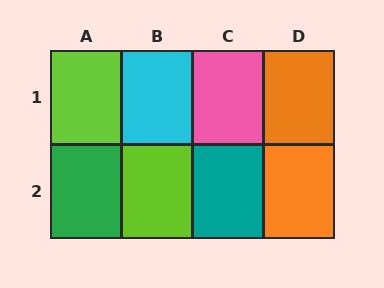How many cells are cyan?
1 cell is cyan.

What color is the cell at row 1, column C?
Pink.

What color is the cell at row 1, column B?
Cyan.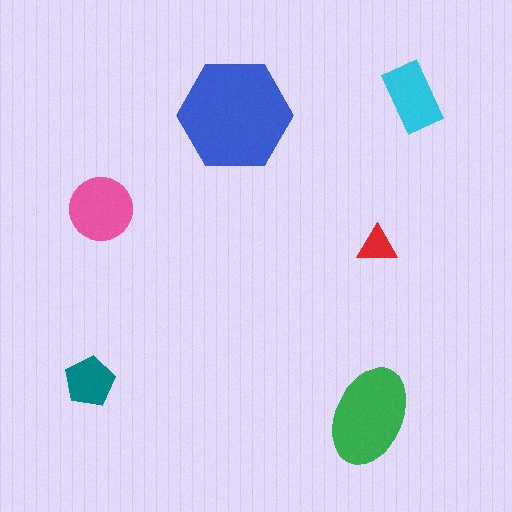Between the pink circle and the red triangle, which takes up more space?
The pink circle.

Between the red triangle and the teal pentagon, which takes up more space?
The teal pentagon.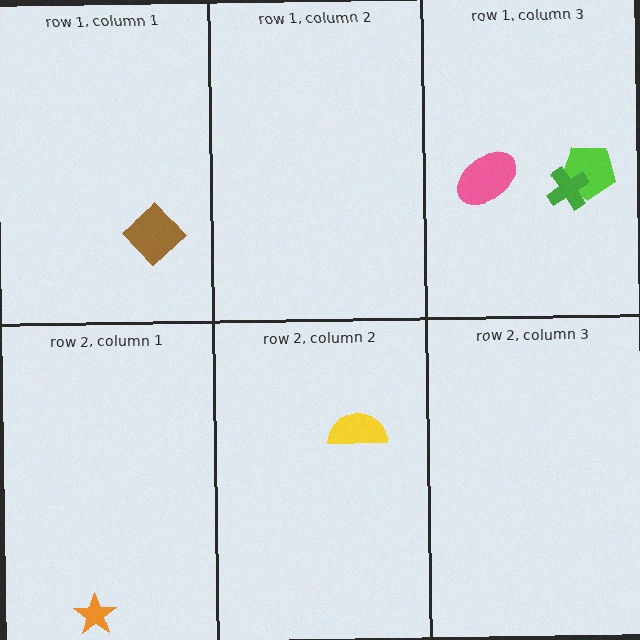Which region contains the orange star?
The row 2, column 1 region.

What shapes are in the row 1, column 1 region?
The brown diamond.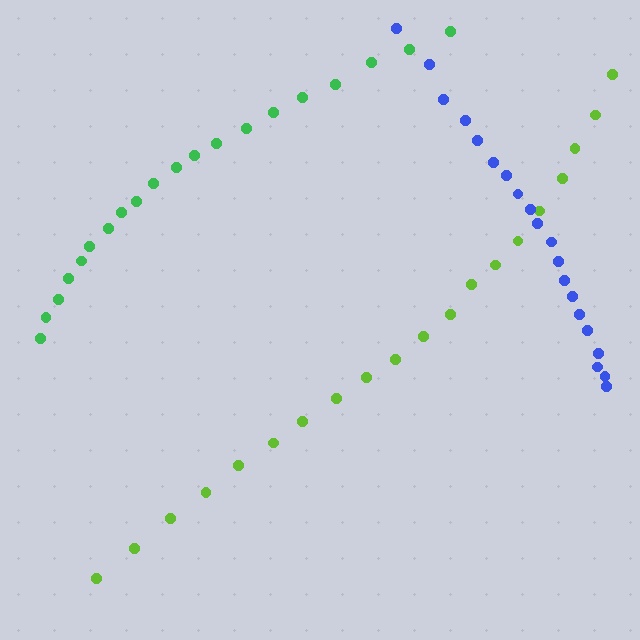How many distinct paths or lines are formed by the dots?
There are 3 distinct paths.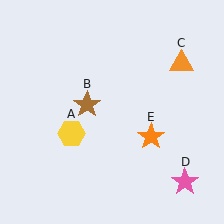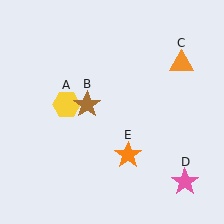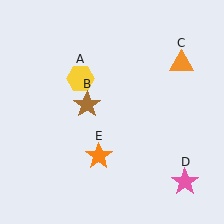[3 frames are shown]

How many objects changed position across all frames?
2 objects changed position: yellow hexagon (object A), orange star (object E).